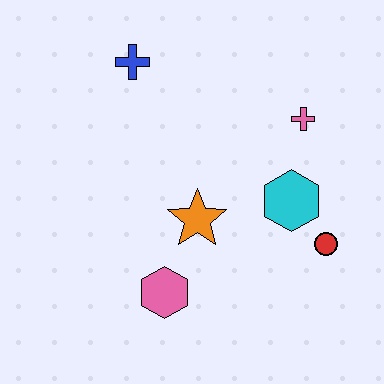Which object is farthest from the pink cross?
The pink hexagon is farthest from the pink cross.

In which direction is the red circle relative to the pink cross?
The red circle is below the pink cross.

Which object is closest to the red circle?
The cyan hexagon is closest to the red circle.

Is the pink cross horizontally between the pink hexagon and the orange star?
No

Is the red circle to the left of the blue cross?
No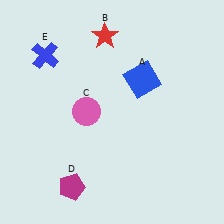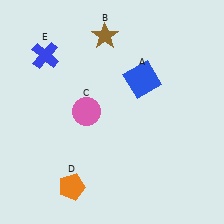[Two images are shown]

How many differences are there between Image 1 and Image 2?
There are 2 differences between the two images.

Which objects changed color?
B changed from red to brown. D changed from magenta to orange.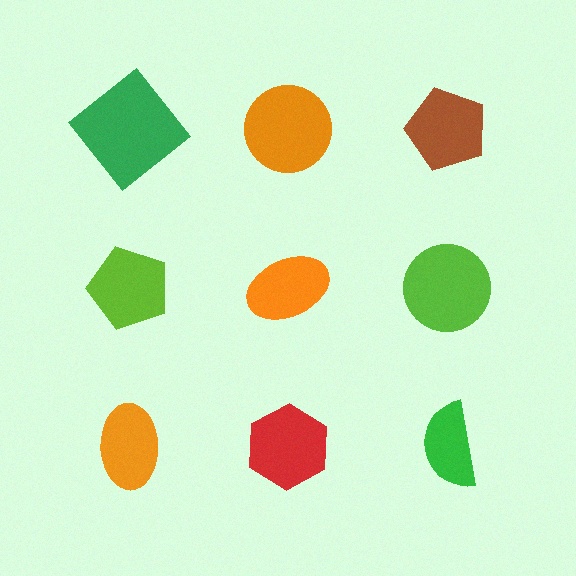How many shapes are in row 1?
3 shapes.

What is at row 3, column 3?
A green semicircle.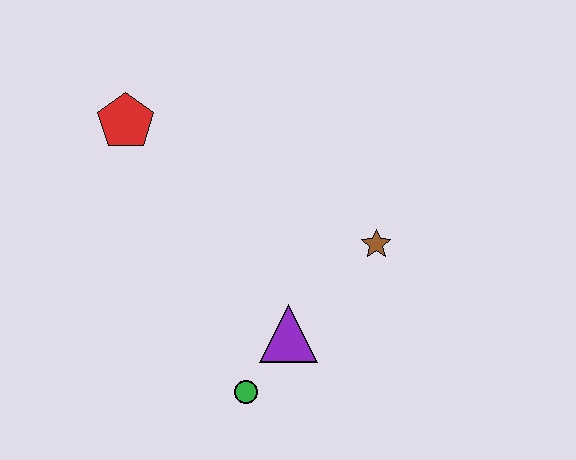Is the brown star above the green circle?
Yes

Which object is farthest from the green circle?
The red pentagon is farthest from the green circle.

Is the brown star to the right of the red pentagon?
Yes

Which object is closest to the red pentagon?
The purple triangle is closest to the red pentagon.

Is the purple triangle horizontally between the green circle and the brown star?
Yes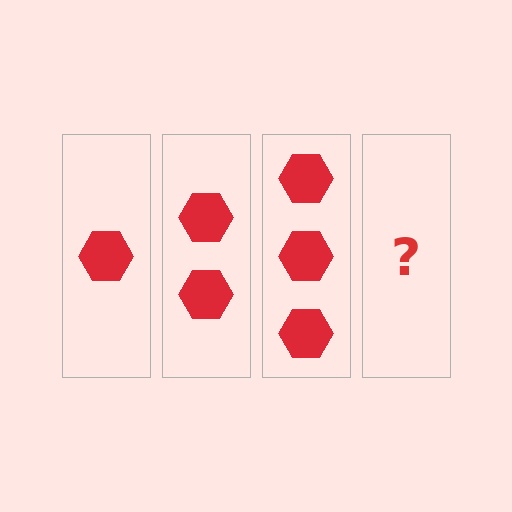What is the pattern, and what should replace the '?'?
The pattern is that each step adds one more hexagon. The '?' should be 4 hexagons.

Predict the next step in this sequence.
The next step is 4 hexagons.